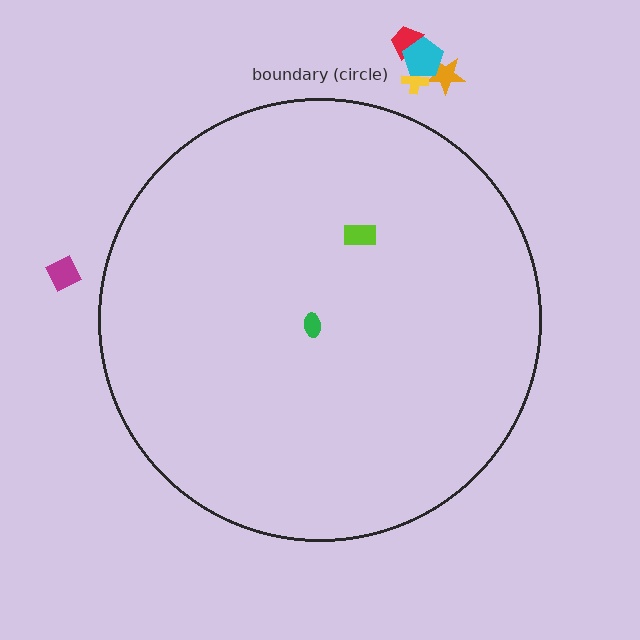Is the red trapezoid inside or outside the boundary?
Outside.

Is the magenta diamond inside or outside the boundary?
Outside.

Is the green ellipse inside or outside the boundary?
Inside.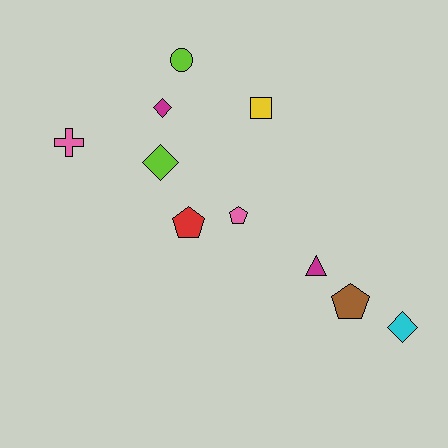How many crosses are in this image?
There is 1 cross.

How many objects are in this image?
There are 10 objects.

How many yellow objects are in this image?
There is 1 yellow object.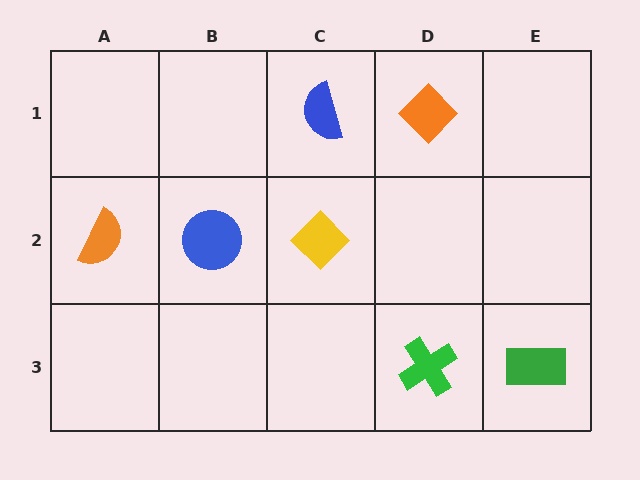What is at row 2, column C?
A yellow diamond.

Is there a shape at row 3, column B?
No, that cell is empty.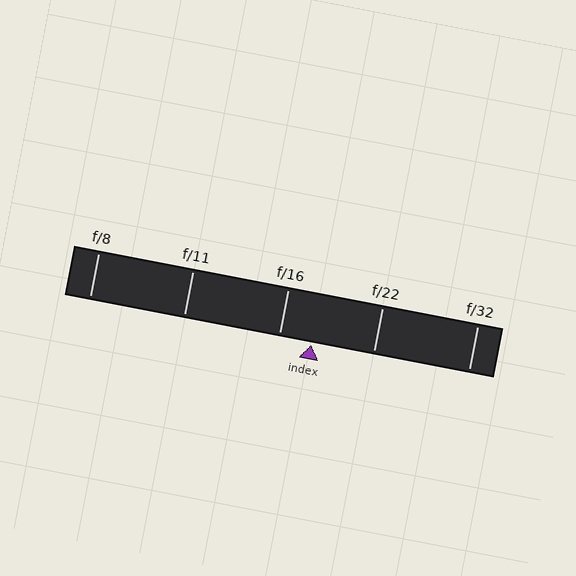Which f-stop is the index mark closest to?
The index mark is closest to f/16.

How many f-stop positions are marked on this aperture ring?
There are 5 f-stop positions marked.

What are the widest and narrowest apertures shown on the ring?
The widest aperture shown is f/8 and the narrowest is f/32.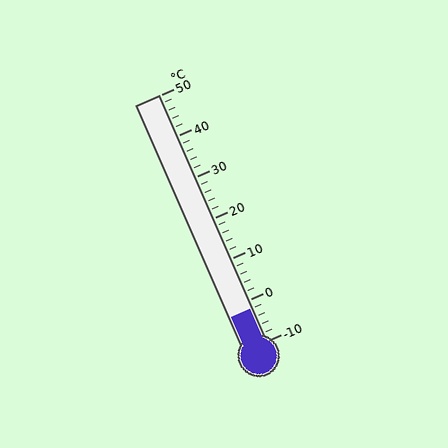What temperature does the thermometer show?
The thermometer shows approximately -2°C.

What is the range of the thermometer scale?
The thermometer scale ranges from -10°C to 50°C.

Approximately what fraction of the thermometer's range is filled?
The thermometer is filled to approximately 15% of its range.